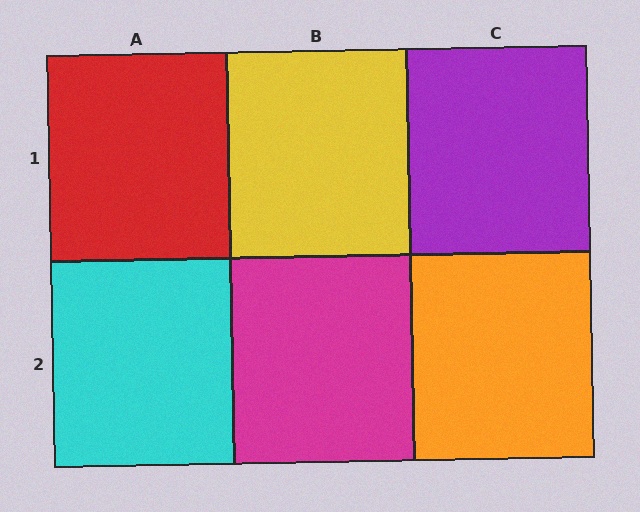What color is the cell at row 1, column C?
Purple.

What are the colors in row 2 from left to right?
Cyan, magenta, orange.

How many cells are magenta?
1 cell is magenta.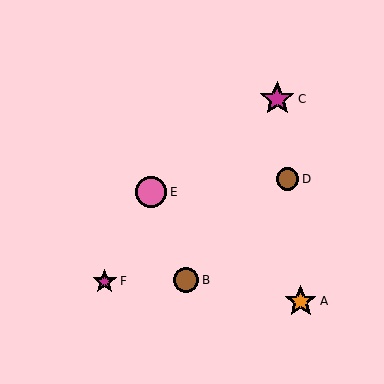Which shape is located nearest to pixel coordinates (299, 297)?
The orange star (labeled A) at (301, 301) is nearest to that location.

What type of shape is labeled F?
Shape F is a magenta star.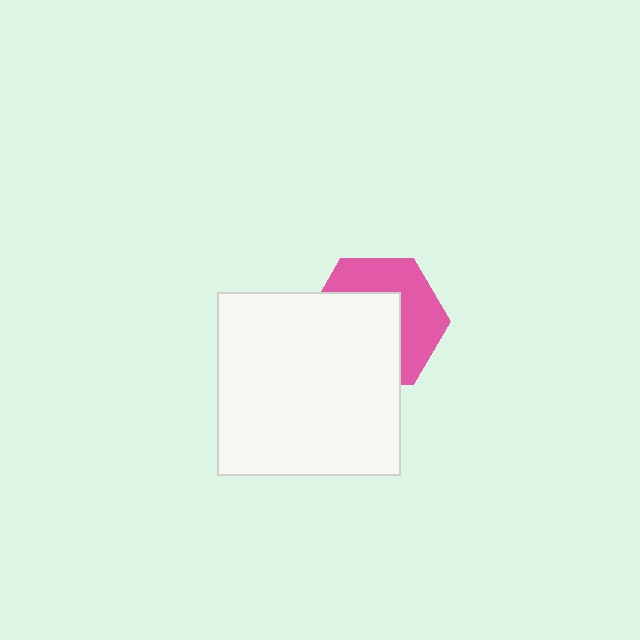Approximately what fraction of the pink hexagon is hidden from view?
Roughly 55% of the pink hexagon is hidden behind the white square.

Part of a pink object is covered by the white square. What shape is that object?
It is a hexagon.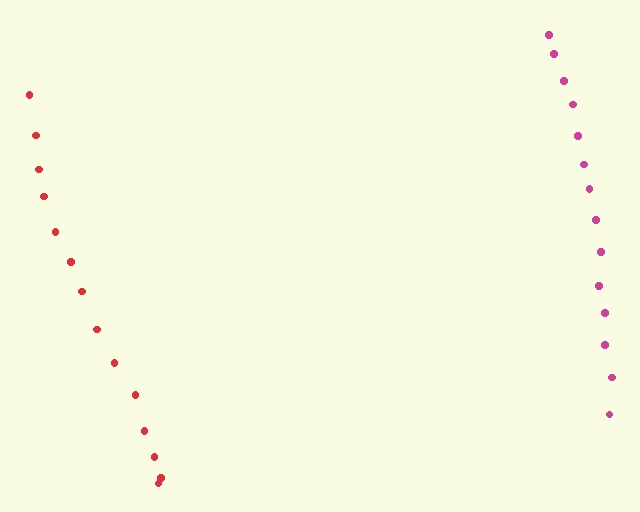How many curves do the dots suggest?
There are 2 distinct paths.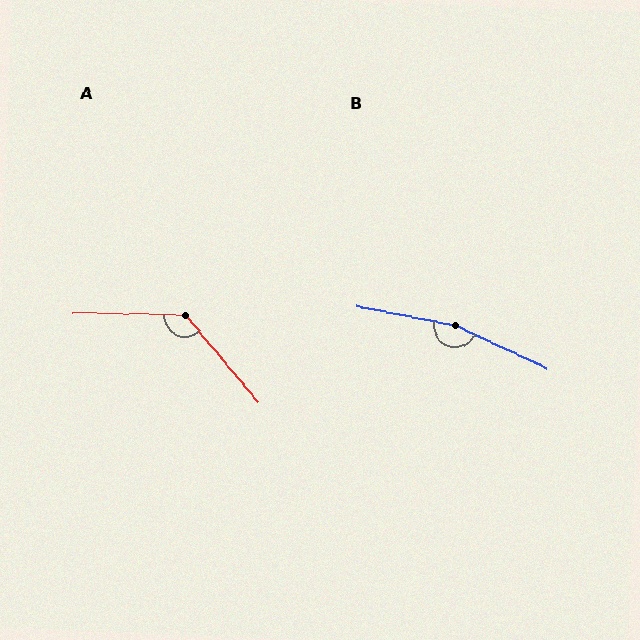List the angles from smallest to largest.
A (131°), B (166°).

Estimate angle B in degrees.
Approximately 166 degrees.